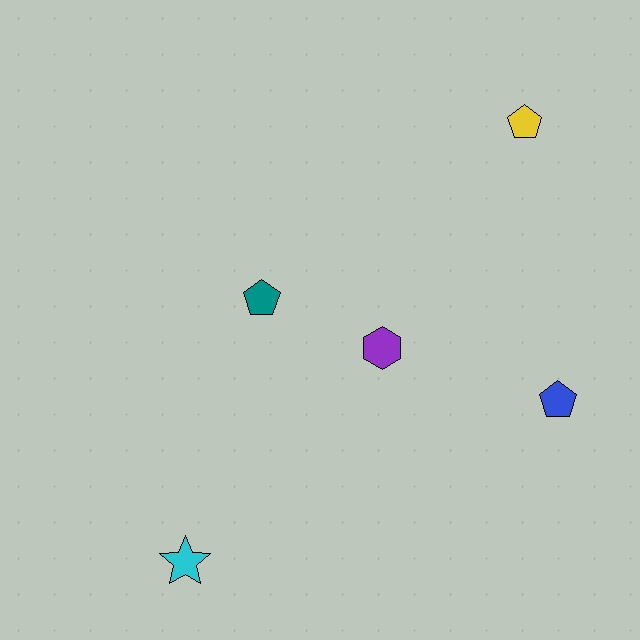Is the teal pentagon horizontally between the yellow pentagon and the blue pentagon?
No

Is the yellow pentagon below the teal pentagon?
No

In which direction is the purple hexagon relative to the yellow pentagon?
The purple hexagon is below the yellow pentagon.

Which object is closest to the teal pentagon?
The purple hexagon is closest to the teal pentagon.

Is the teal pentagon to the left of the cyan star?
No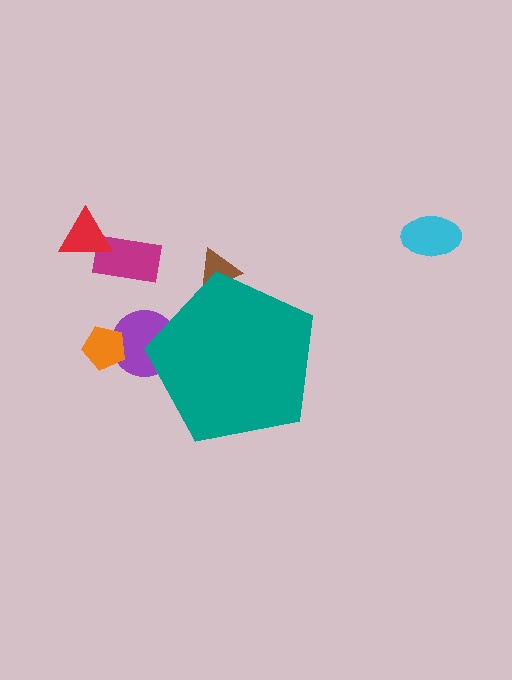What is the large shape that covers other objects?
A teal pentagon.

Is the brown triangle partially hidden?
Yes, the brown triangle is partially hidden behind the teal pentagon.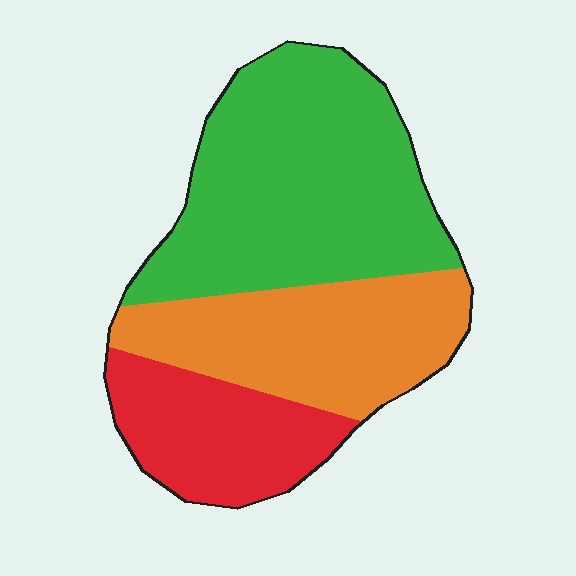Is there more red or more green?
Green.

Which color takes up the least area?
Red, at roughly 20%.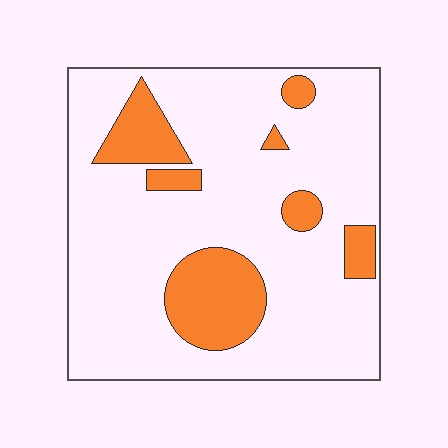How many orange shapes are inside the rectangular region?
7.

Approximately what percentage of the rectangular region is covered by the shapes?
Approximately 20%.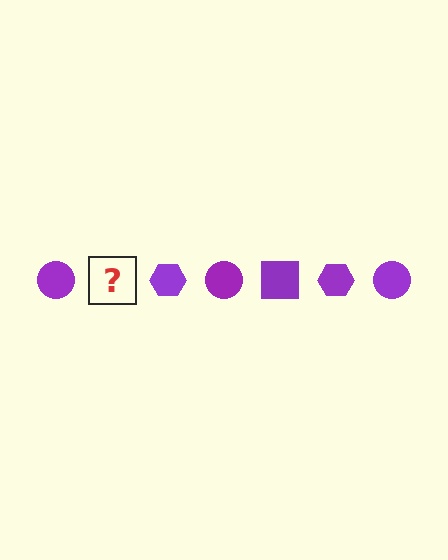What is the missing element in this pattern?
The missing element is a purple square.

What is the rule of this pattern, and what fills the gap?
The rule is that the pattern cycles through circle, square, hexagon shapes in purple. The gap should be filled with a purple square.